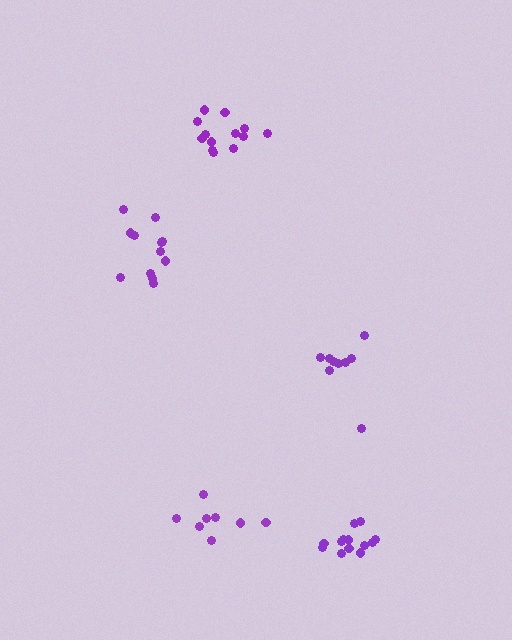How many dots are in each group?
Group 1: 9 dots, Group 2: 13 dots, Group 3: 13 dots, Group 4: 8 dots, Group 5: 12 dots (55 total).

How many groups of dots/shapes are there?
There are 5 groups.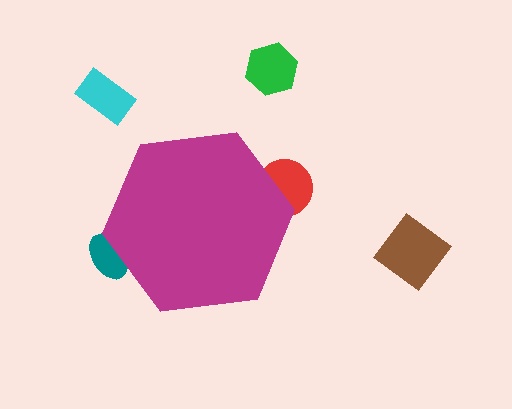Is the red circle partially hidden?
Yes, the red circle is partially hidden behind the magenta hexagon.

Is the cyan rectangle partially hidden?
No, the cyan rectangle is fully visible.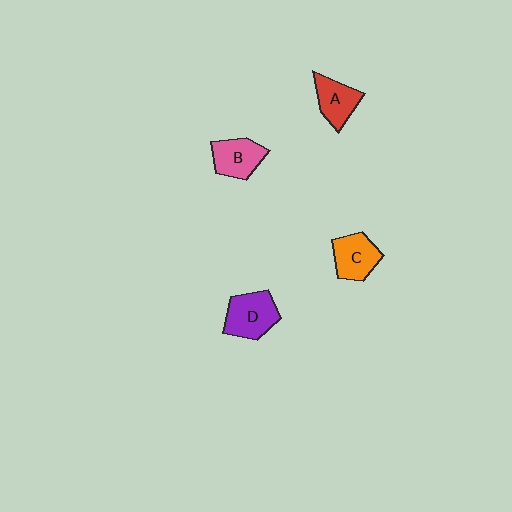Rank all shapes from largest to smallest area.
From largest to smallest: D (purple), C (orange), B (pink), A (red).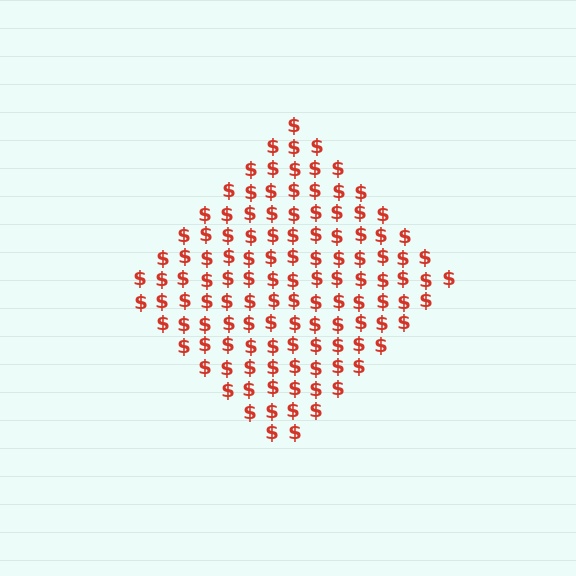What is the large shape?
The large shape is a diamond.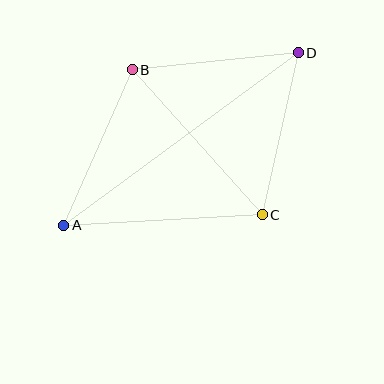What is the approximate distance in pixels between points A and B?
The distance between A and B is approximately 170 pixels.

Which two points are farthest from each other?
Points A and D are farthest from each other.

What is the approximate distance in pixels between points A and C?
The distance between A and C is approximately 199 pixels.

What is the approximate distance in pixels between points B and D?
The distance between B and D is approximately 167 pixels.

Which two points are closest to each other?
Points C and D are closest to each other.